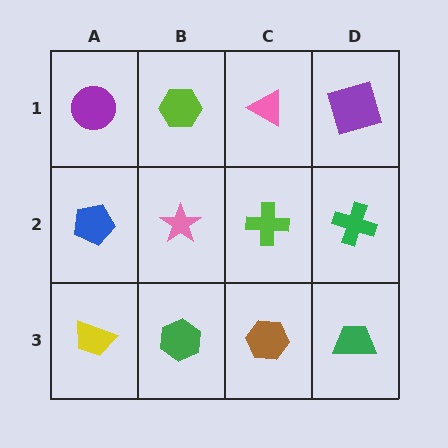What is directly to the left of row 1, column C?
A lime hexagon.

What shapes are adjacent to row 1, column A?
A blue pentagon (row 2, column A), a lime hexagon (row 1, column B).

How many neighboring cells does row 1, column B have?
3.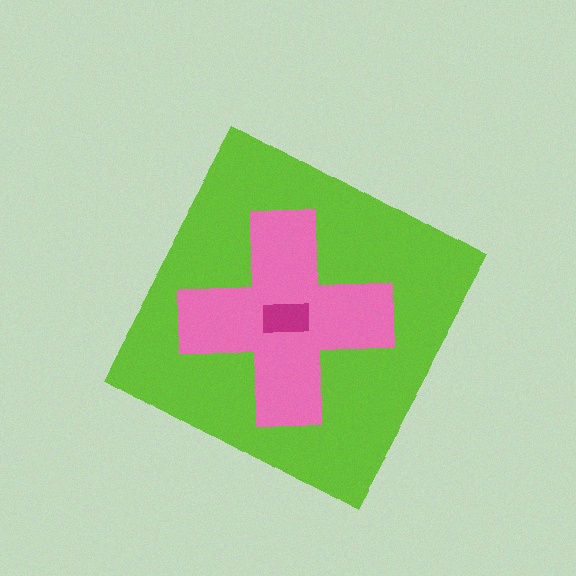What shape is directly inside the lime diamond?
The pink cross.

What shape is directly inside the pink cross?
The magenta rectangle.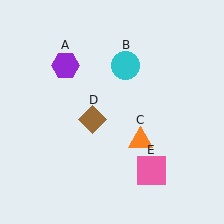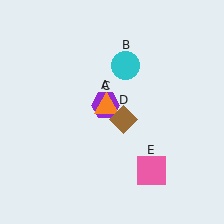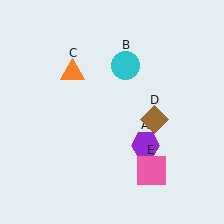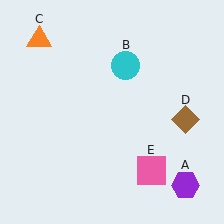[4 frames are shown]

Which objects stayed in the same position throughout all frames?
Cyan circle (object B) and pink square (object E) remained stationary.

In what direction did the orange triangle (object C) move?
The orange triangle (object C) moved up and to the left.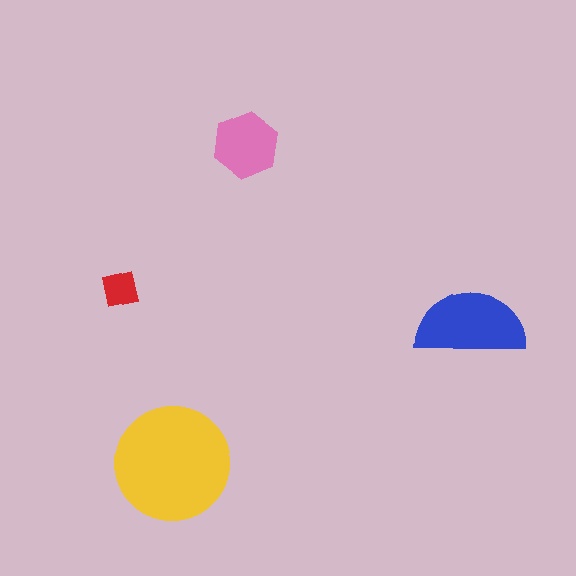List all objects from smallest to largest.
The red square, the pink hexagon, the blue semicircle, the yellow circle.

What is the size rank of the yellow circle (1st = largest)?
1st.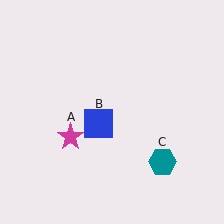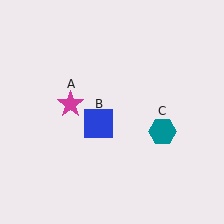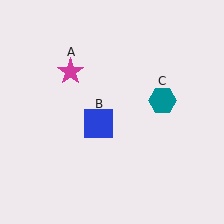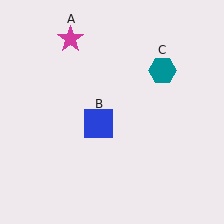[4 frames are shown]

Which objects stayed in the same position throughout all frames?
Blue square (object B) remained stationary.